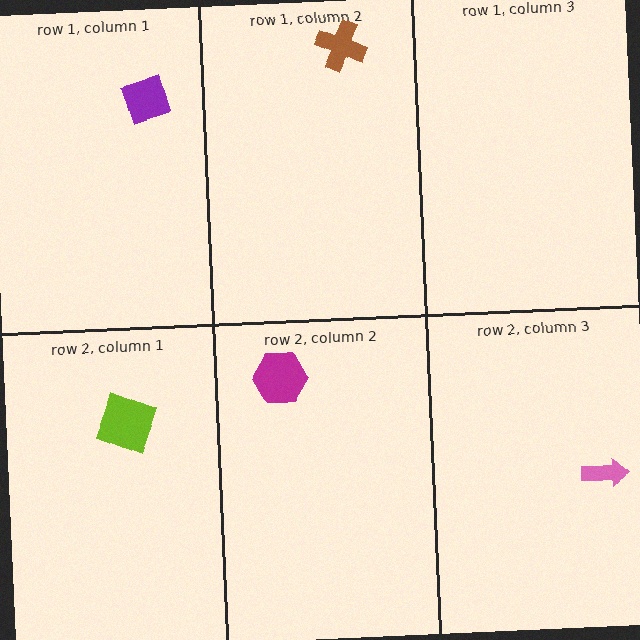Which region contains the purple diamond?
The row 1, column 1 region.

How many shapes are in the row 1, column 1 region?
1.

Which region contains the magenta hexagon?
The row 2, column 2 region.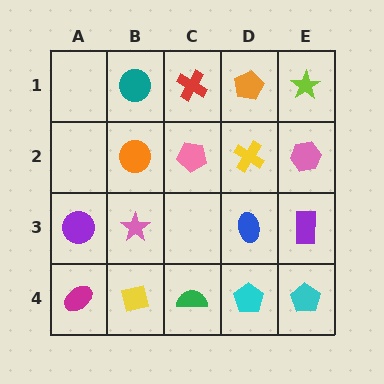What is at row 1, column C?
A red cross.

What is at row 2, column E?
A pink hexagon.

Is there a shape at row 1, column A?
No, that cell is empty.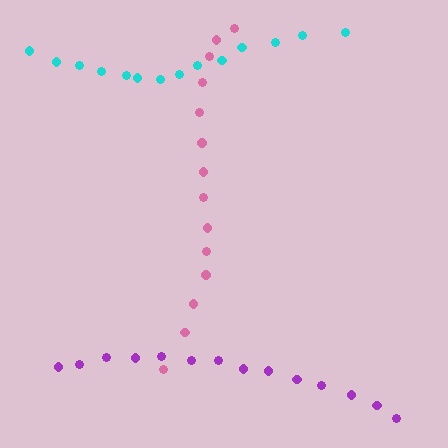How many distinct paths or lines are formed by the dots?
There are 3 distinct paths.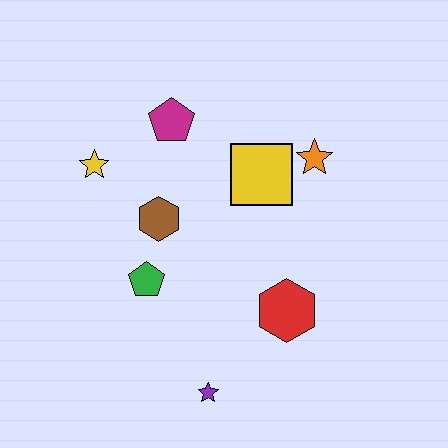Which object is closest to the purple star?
The red hexagon is closest to the purple star.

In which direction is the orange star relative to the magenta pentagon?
The orange star is to the right of the magenta pentagon.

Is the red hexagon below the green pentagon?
Yes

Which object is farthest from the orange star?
The purple star is farthest from the orange star.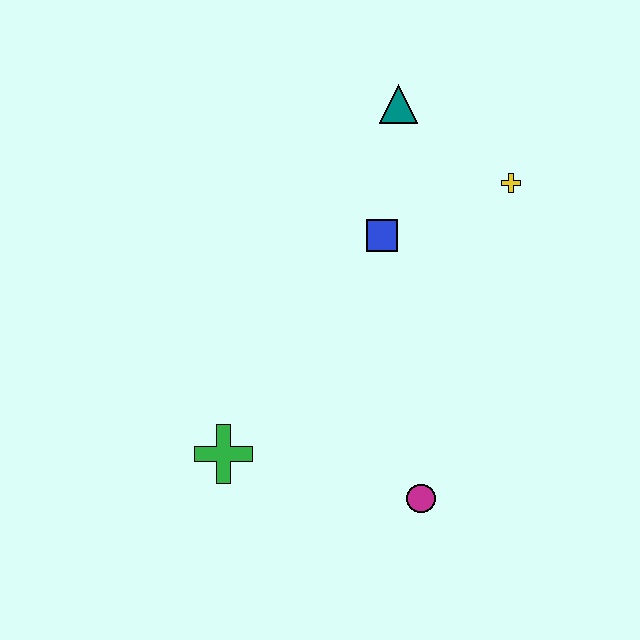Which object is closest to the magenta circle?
The green cross is closest to the magenta circle.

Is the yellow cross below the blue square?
No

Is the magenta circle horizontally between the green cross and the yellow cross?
Yes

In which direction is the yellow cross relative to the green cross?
The yellow cross is to the right of the green cross.